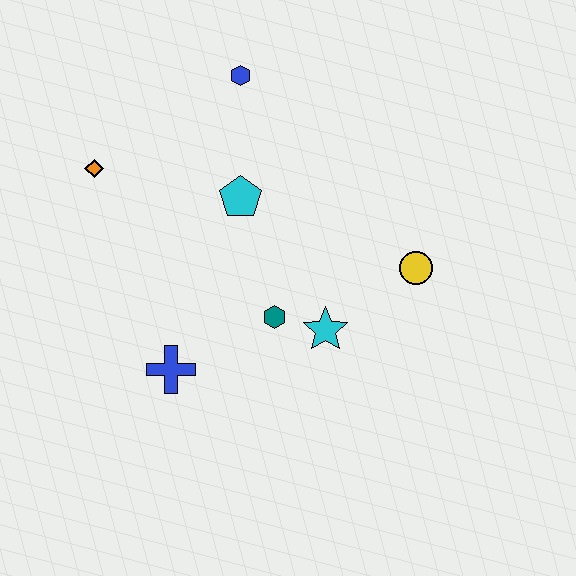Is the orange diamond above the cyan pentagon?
Yes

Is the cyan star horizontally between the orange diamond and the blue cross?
No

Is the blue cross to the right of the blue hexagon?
No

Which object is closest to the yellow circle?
The cyan star is closest to the yellow circle.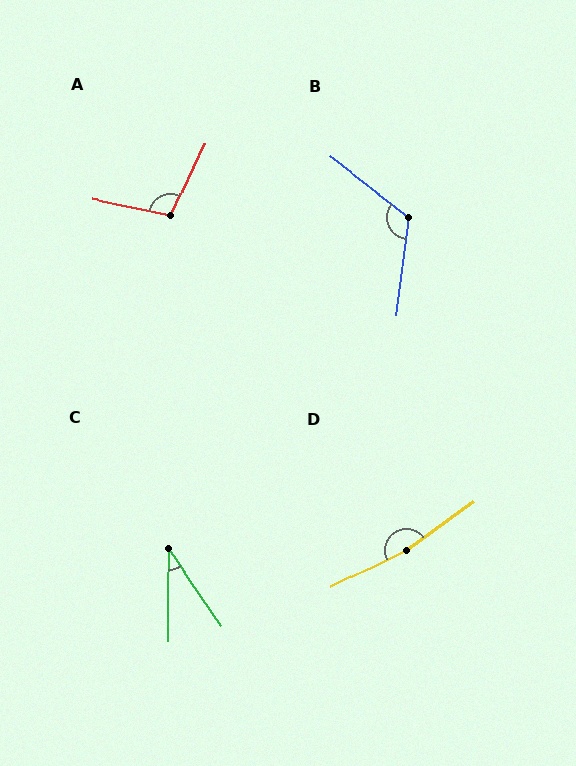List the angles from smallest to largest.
C (34°), A (103°), B (120°), D (170°).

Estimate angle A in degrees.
Approximately 103 degrees.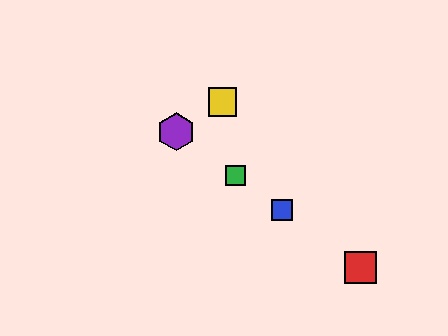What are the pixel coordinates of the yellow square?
The yellow square is at (222, 102).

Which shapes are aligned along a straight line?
The red square, the blue square, the green square, the purple hexagon are aligned along a straight line.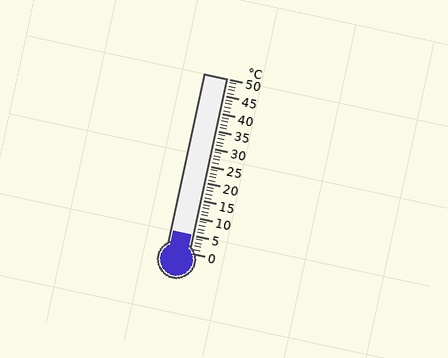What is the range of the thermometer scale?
The thermometer scale ranges from 0°C to 50°C.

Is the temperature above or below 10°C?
The temperature is below 10°C.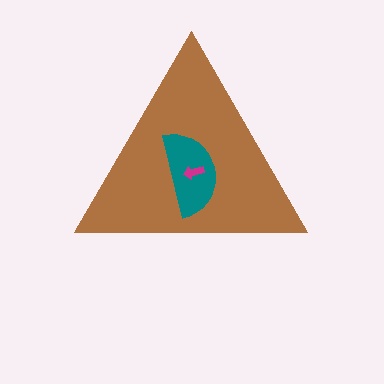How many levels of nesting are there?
3.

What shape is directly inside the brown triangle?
The teal semicircle.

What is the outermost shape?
The brown triangle.